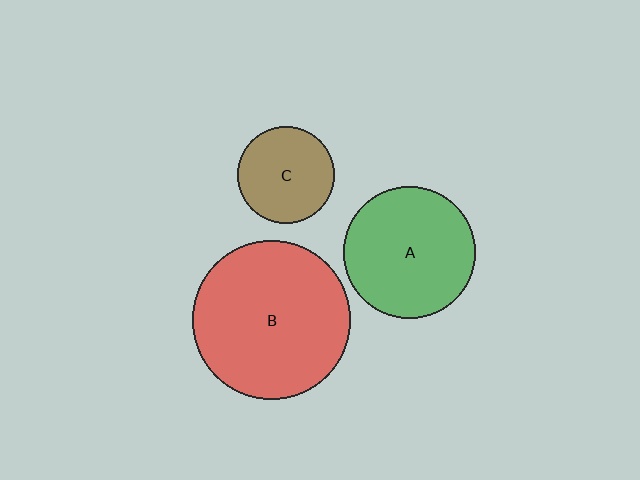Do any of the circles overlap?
No, none of the circles overlap.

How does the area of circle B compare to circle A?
Approximately 1.4 times.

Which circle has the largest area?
Circle B (red).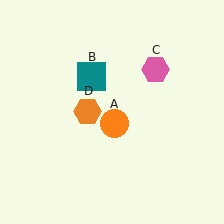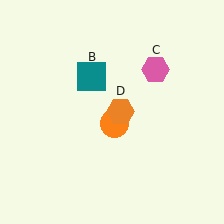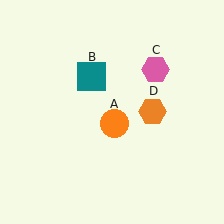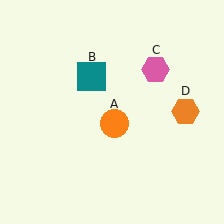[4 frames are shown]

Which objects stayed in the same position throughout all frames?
Orange circle (object A) and teal square (object B) and pink hexagon (object C) remained stationary.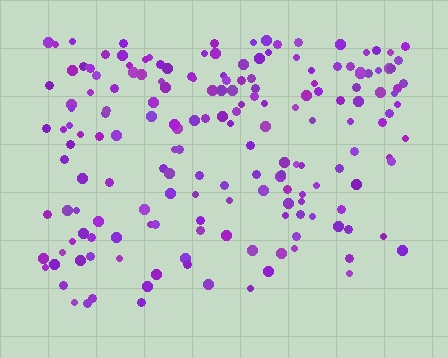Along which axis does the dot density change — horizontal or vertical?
Vertical.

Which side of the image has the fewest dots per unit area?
The bottom.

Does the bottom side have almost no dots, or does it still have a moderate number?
Still a moderate number, just noticeably fewer than the top.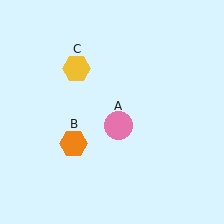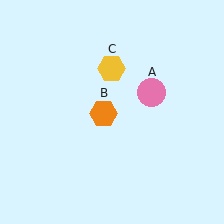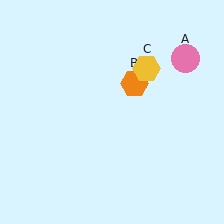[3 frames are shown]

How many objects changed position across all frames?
3 objects changed position: pink circle (object A), orange hexagon (object B), yellow hexagon (object C).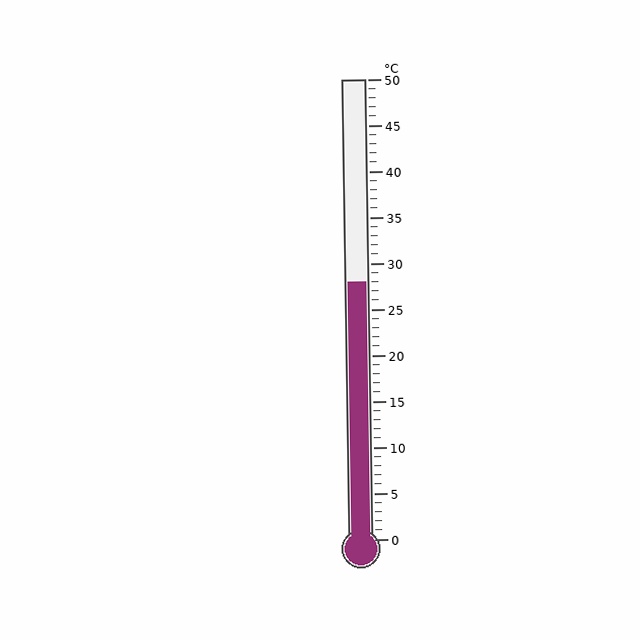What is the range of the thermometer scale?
The thermometer scale ranges from 0°C to 50°C.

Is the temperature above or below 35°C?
The temperature is below 35°C.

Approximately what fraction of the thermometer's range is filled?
The thermometer is filled to approximately 55% of its range.